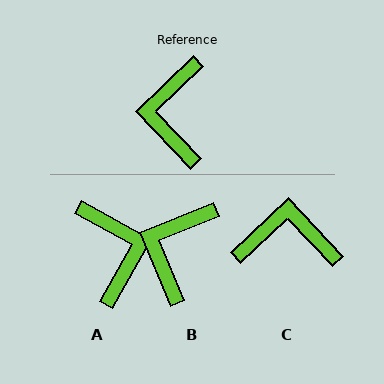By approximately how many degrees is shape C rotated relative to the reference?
Approximately 91 degrees clockwise.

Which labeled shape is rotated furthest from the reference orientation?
A, about 163 degrees away.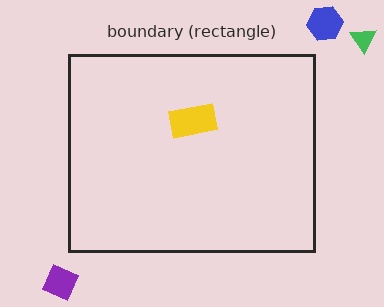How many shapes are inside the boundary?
1 inside, 3 outside.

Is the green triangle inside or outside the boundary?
Outside.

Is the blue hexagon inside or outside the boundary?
Outside.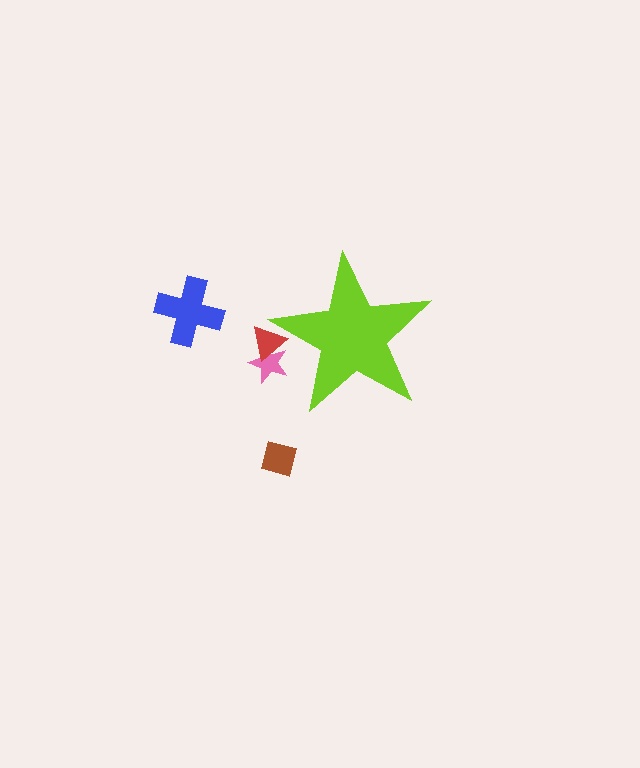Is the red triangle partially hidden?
Yes, the red triangle is partially hidden behind the lime star.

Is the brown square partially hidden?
No, the brown square is fully visible.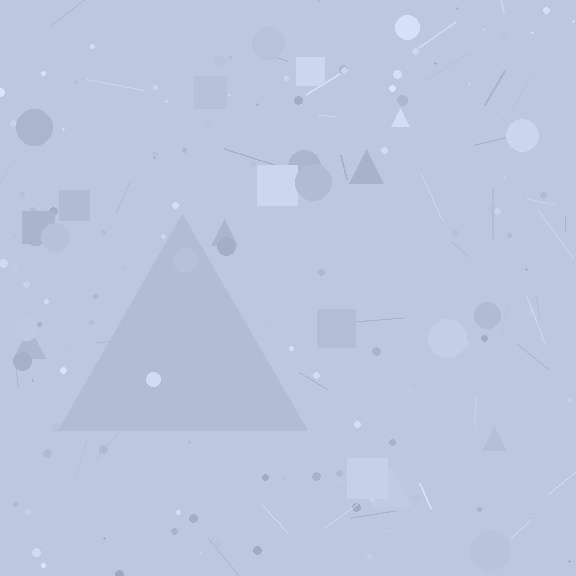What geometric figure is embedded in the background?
A triangle is embedded in the background.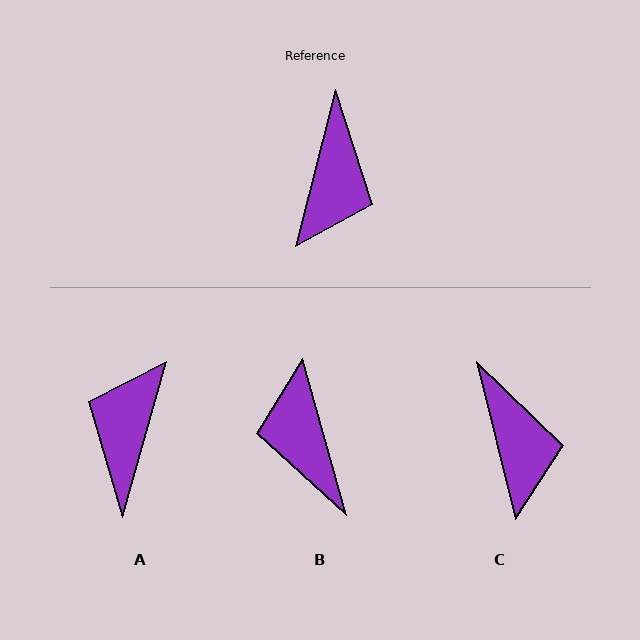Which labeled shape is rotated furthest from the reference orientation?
A, about 178 degrees away.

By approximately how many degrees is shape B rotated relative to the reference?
Approximately 150 degrees clockwise.